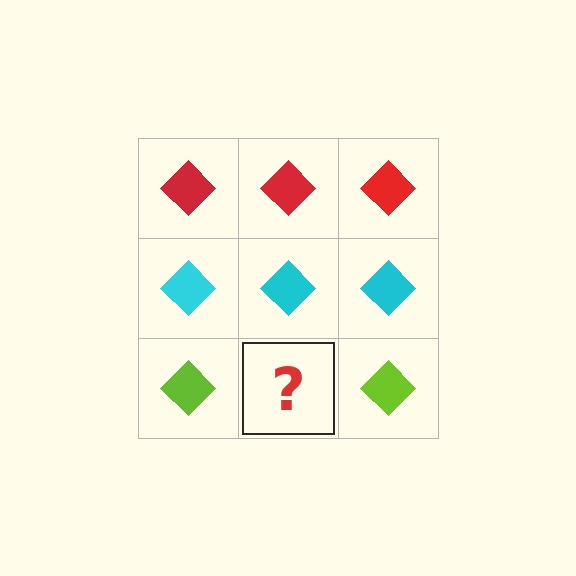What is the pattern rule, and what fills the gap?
The rule is that each row has a consistent color. The gap should be filled with a lime diamond.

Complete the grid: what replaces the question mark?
The question mark should be replaced with a lime diamond.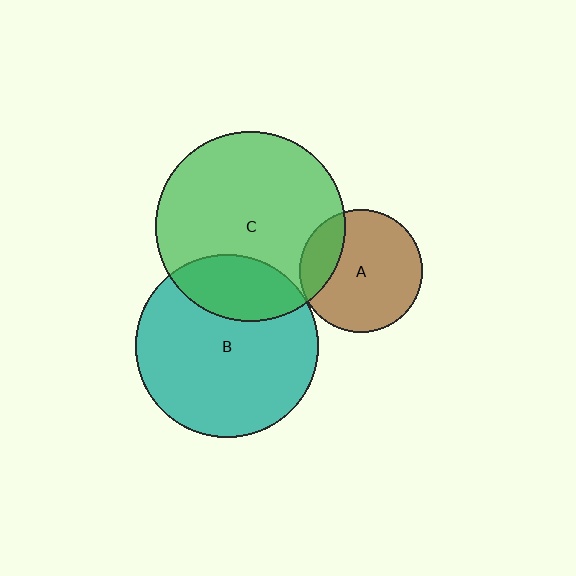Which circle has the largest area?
Circle C (green).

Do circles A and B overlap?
Yes.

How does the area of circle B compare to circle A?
Approximately 2.2 times.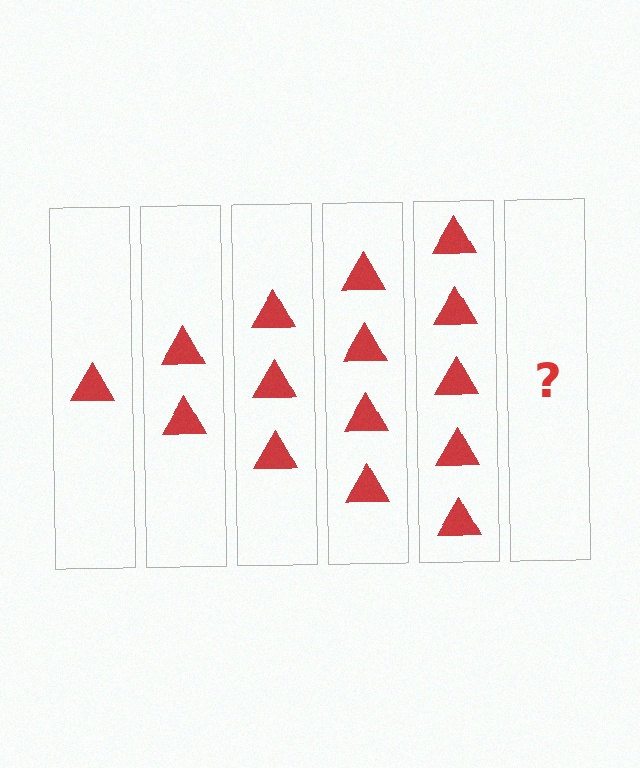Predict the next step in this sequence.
The next step is 6 triangles.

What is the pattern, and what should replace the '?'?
The pattern is that each step adds one more triangle. The '?' should be 6 triangles.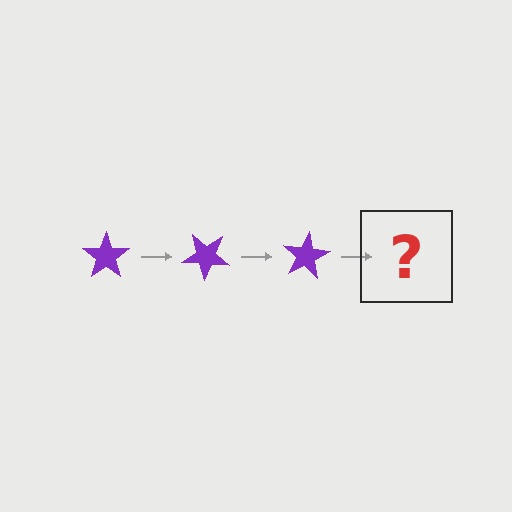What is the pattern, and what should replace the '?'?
The pattern is that the star rotates 40 degrees each step. The '?' should be a purple star rotated 120 degrees.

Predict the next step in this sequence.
The next step is a purple star rotated 120 degrees.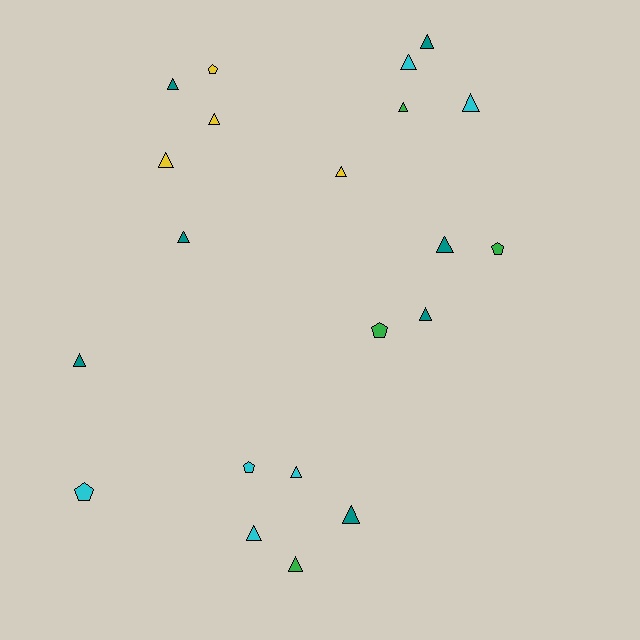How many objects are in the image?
There are 21 objects.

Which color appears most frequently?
Teal, with 7 objects.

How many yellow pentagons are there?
There is 1 yellow pentagon.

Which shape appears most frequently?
Triangle, with 16 objects.